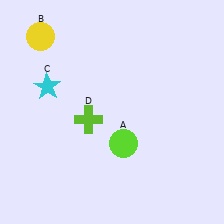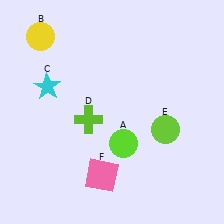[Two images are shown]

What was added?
A lime circle (E), a pink square (F) were added in Image 2.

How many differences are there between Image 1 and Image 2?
There are 2 differences between the two images.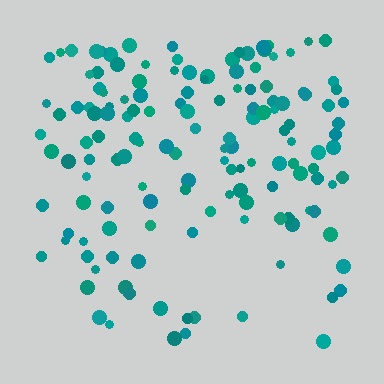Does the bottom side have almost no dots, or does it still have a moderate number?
Still a moderate number, just noticeably fewer than the top.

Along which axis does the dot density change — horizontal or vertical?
Vertical.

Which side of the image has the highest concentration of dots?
The top.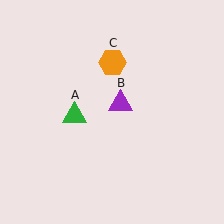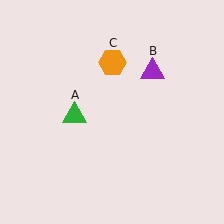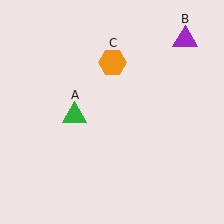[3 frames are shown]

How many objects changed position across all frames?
1 object changed position: purple triangle (object B).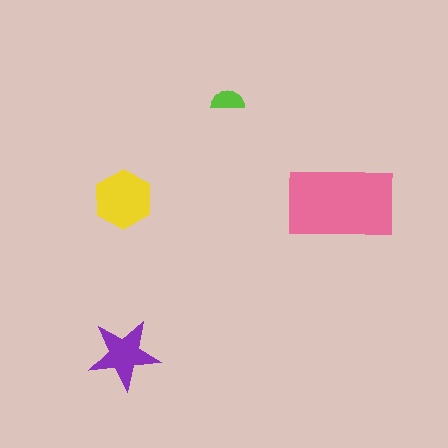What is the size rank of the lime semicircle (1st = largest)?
4th.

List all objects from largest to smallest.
The pink rectangle, the yellow hexagon, the purple star, the lime semicircle.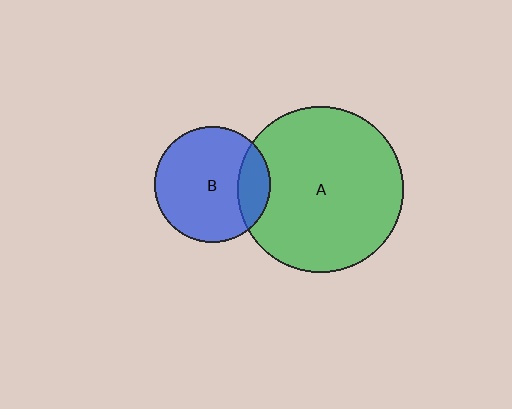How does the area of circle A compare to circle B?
Approximately 2.0 times.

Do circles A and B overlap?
Yes.